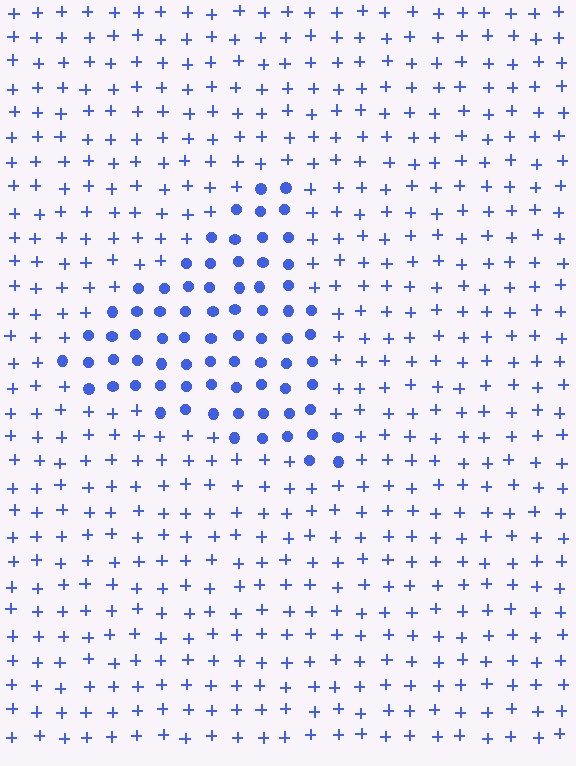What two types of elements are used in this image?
The image uses circles inside the triangle region and plus signs outside it.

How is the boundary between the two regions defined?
The boundary is defined by a change in element shape: circles inside vs. plus signs outside. All elements share the same color and spacing.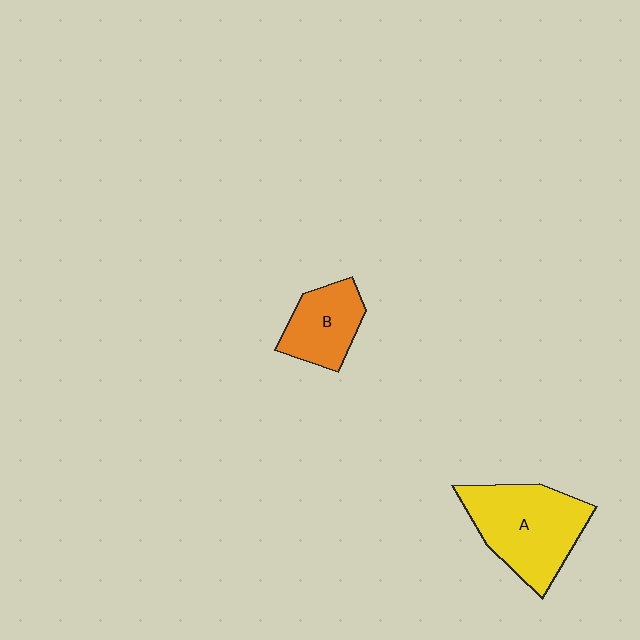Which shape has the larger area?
Shape A (yellow).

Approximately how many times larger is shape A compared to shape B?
Approximately 1.7 times.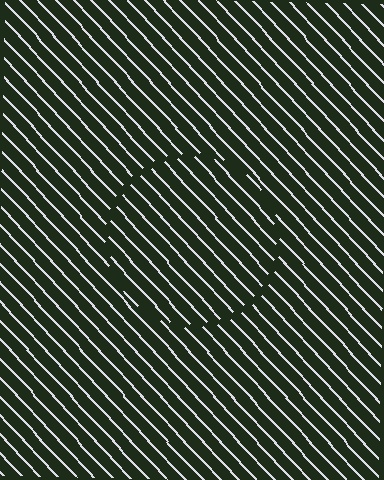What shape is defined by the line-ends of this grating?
An illusory circle. The interior of the shape contains the same grating, shifted by half a period — the contour is defined by the phase discontinuity where line-ends from the inner and outer gratings abut.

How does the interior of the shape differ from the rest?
The interior of the shape contains the same grating, shifted by half a period — the contour is defined by the phase discontinuity where line-ends from the inner and outer gratings abut.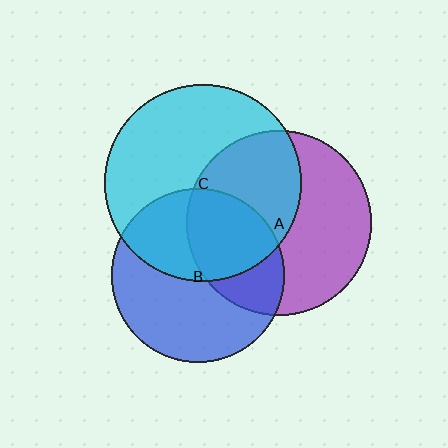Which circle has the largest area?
Circle C (cyan).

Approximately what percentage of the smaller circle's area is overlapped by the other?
Approximately 35%.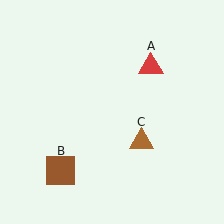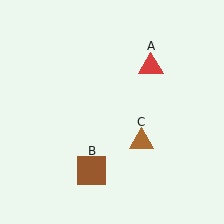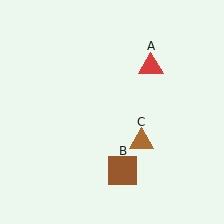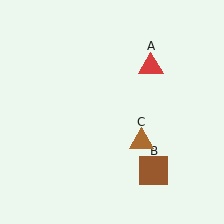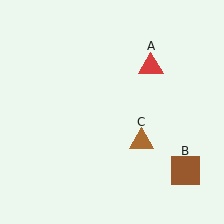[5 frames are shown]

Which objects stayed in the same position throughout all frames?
Red triangle (object A) and brown triangle (object C) remained stationary.